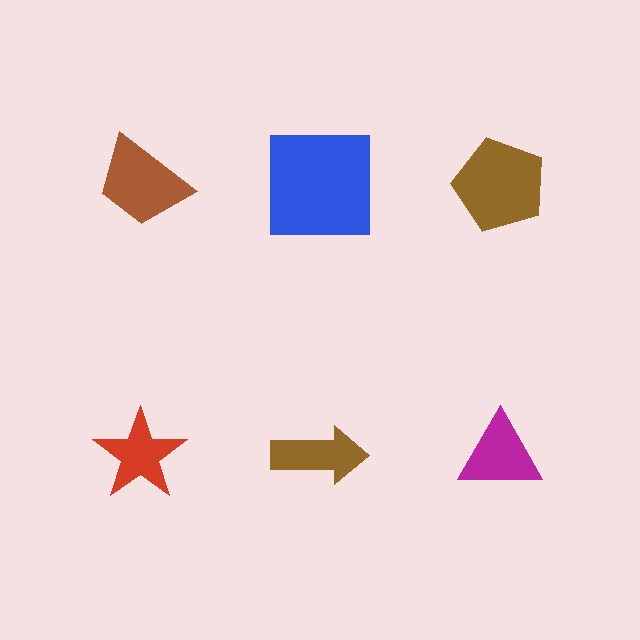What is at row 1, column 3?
A brown pentagon.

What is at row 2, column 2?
A brown arrow.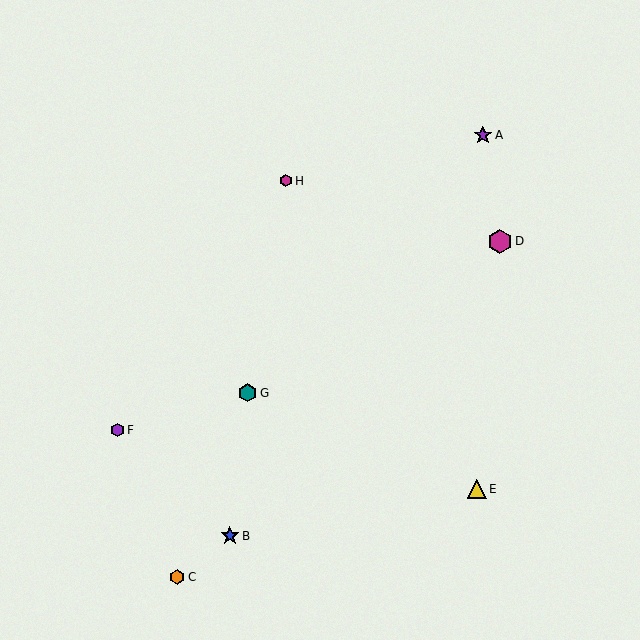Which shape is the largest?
The magenta hexagon (labeled D) is the largest.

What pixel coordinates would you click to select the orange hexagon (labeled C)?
Click at (177, 577) to select the orange hexagon C.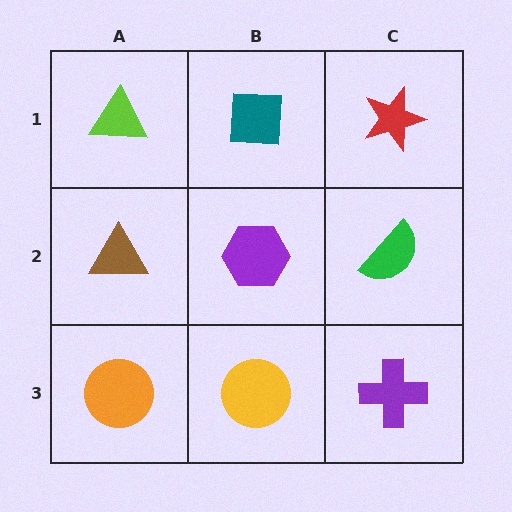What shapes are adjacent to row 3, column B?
A purple hexagon (row 2, column B), an orange circle (row 3, column A), a purple cross (row 3, column C).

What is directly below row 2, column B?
A yellow circle.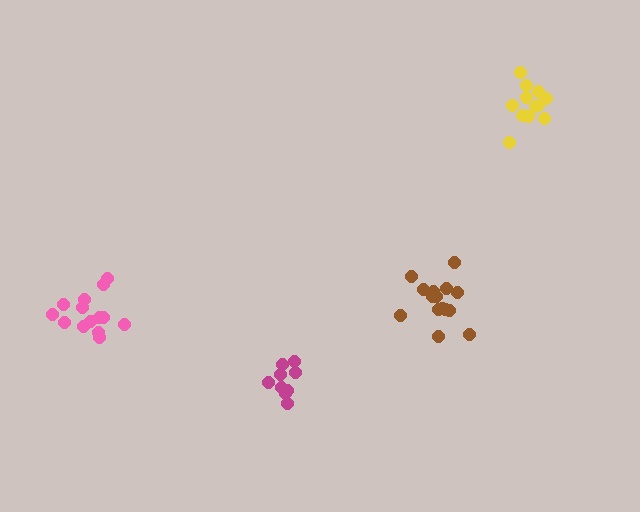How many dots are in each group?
Group 1: 9 dots, Group 2: 14 dots, Group 3: 15 dots, Group 4: 12 dots (50 total).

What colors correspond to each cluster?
The clusters are colored: magenta, pink, brown, yellow.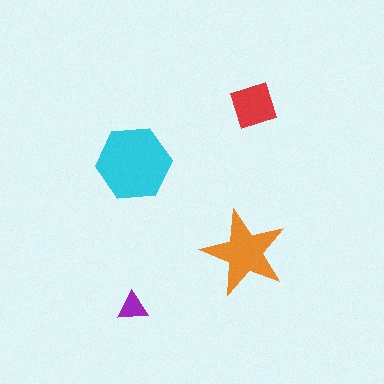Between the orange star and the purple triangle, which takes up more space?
The orange star.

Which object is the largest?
The cyan hexagon.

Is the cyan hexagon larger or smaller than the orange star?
Larger.